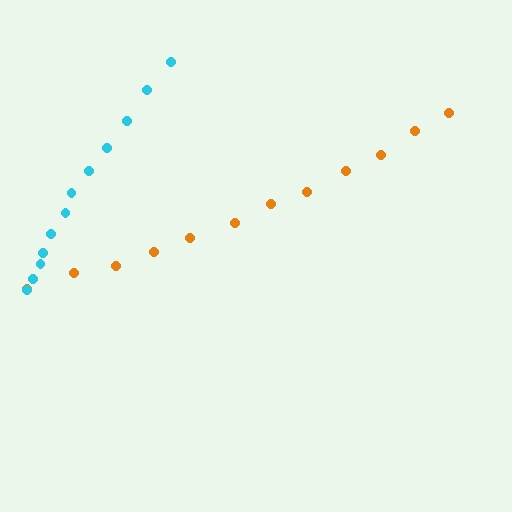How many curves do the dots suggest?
There are 2 distinct paths.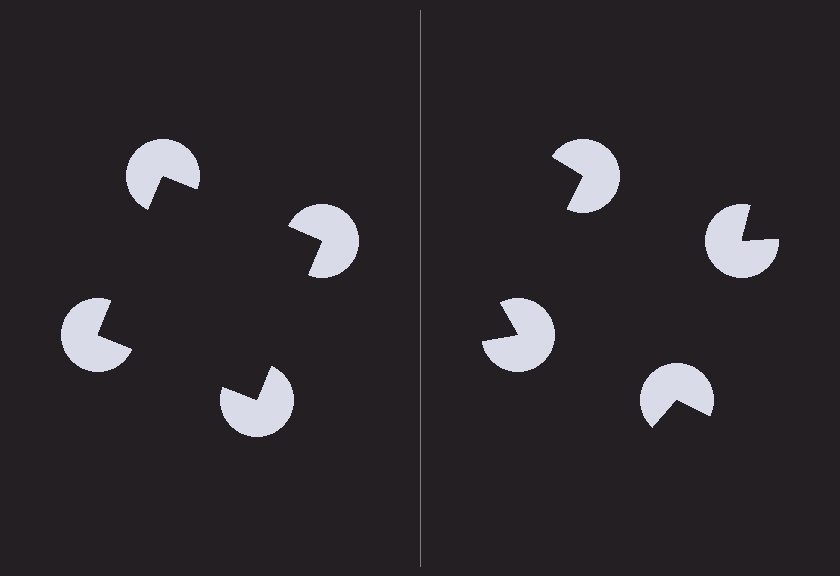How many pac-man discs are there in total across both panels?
8 — 4 on each side.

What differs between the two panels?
The pac-man discs are positioned identically on both sides; only the wedge orientations differ. On the left they align to a square; on the right they are misaligned.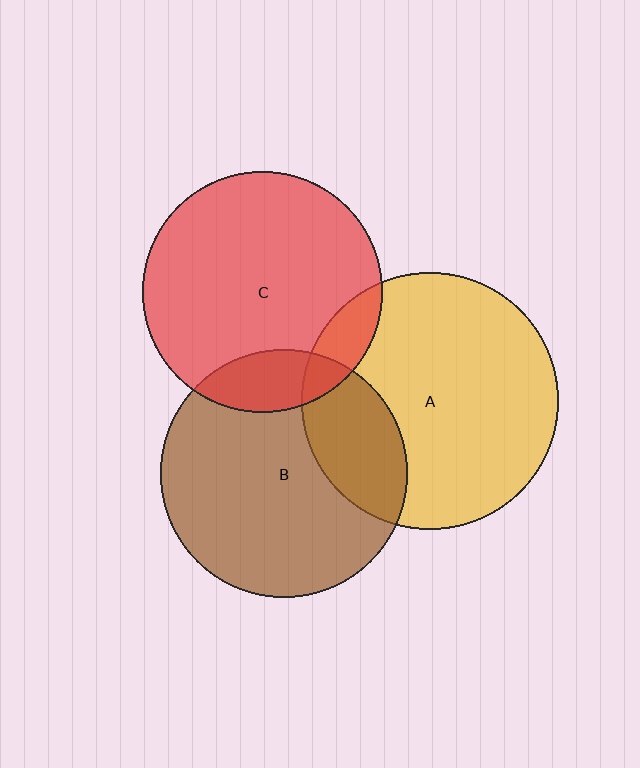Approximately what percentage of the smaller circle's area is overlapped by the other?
Approximately 10%.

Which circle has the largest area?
Circle A (yellow).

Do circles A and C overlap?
Yes.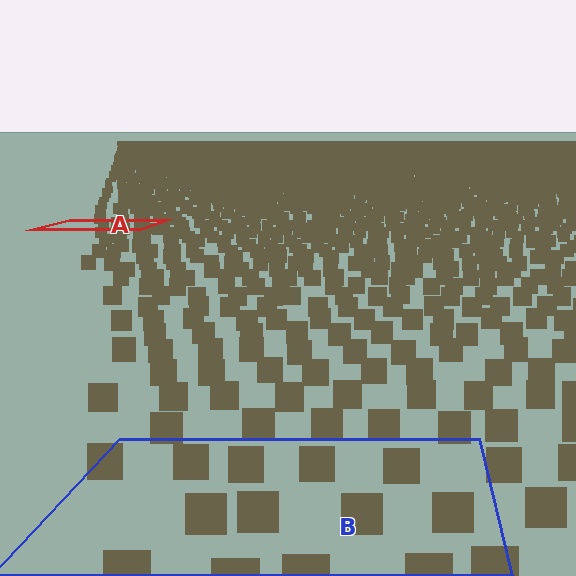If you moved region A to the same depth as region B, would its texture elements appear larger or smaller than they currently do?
They would appear larger. At a closer depth, the same texture elements are projected at a bigger on-screen size.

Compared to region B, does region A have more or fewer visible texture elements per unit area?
Region A has more texture elements per unit area — they are packed more densely because it is farther away.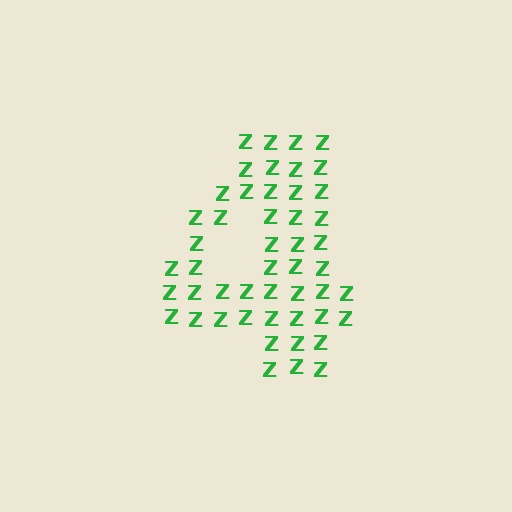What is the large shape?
The large shape is the digit 4.